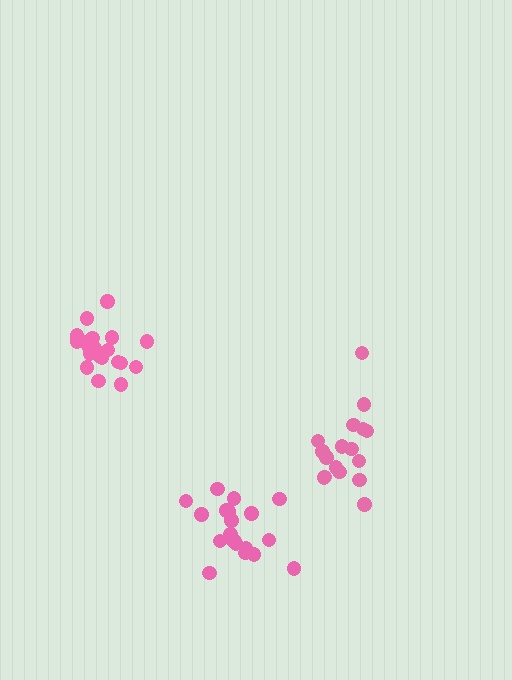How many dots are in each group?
Group 1: 20 dots, Group 2: 17 dots, Group 3: 21 dots (58 total).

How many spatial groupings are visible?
There are 3 spatial groupings.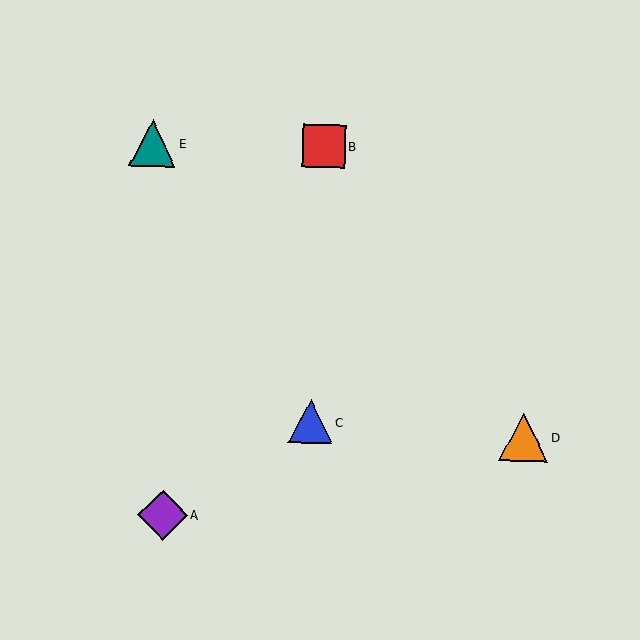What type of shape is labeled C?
Shape C is a blue triangle.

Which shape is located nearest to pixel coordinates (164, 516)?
The purple diamond (labeled A) at (163, 515) is nearest to that location.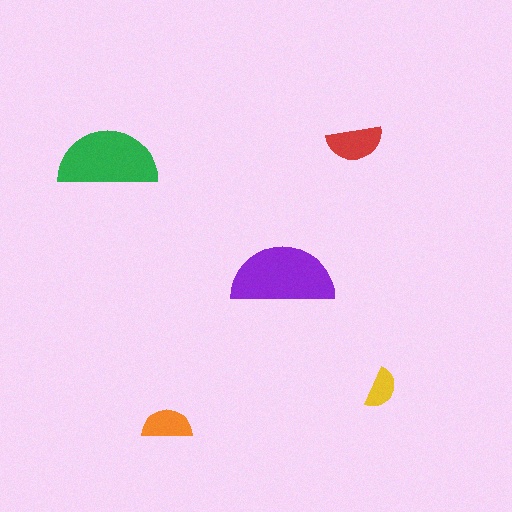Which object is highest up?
The red semicircle is topmost.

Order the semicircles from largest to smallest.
the purple one, the green one, the red one, the orange one, the yellow one.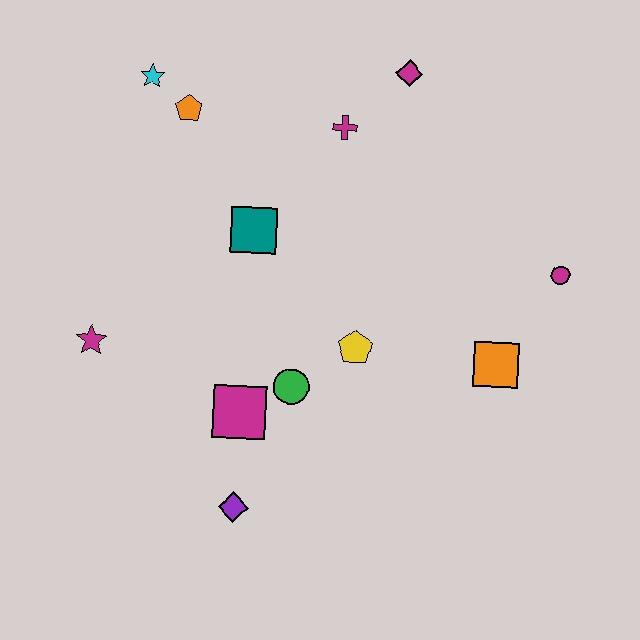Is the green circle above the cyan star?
No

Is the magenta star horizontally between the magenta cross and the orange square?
No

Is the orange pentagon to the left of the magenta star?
No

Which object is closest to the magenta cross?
The magenta diamond is closest to the magenta cross.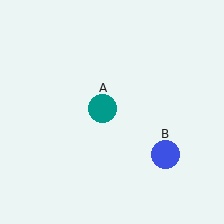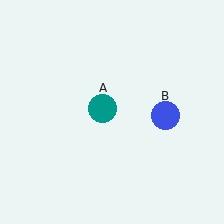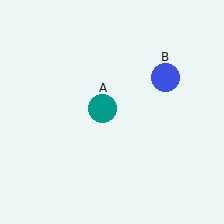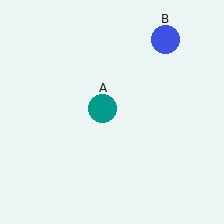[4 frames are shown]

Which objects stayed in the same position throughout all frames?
Teal circle (object A) remained stationary.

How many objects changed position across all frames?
1 object changed position: blue circle (object B).